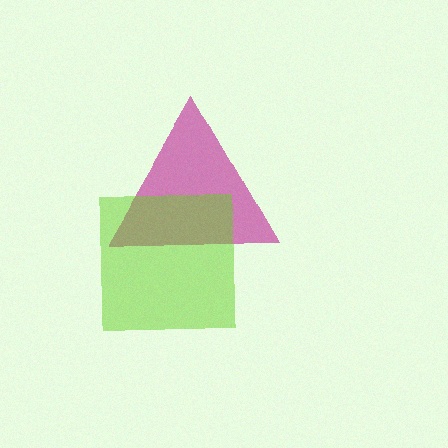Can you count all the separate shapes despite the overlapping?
Yes, there are 2 separate shapes.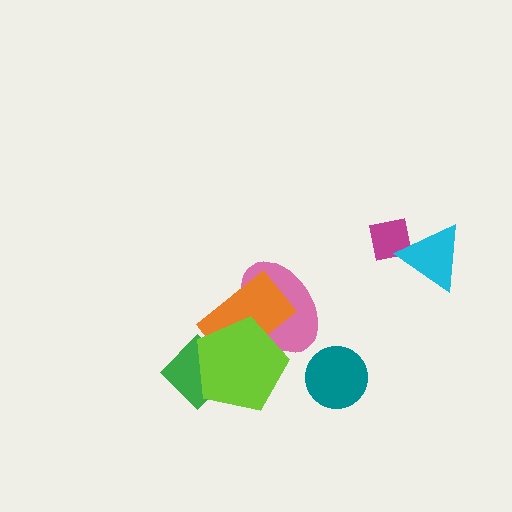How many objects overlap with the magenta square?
1 object overlaps with the magenta square.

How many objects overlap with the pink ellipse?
2 objects overlap with the pink ellipse.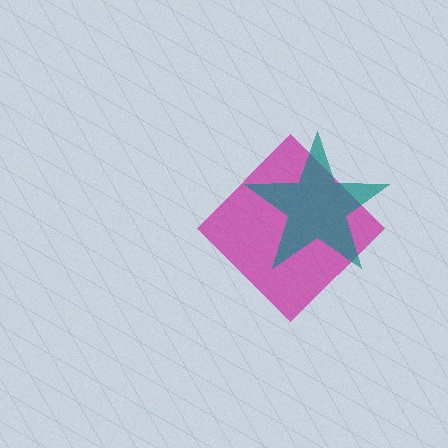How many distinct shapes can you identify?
There are 2 distinct shapes: a magenta diamond, a teal star.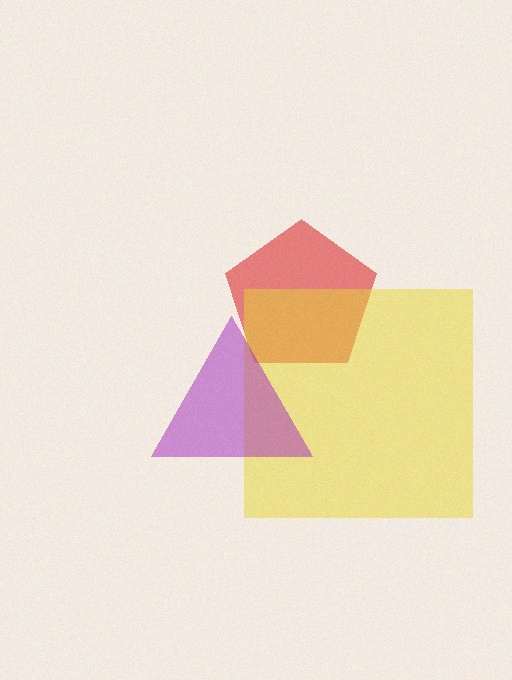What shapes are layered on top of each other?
The layered shapes are: a red pentagon, a yellow square, a purple triangle.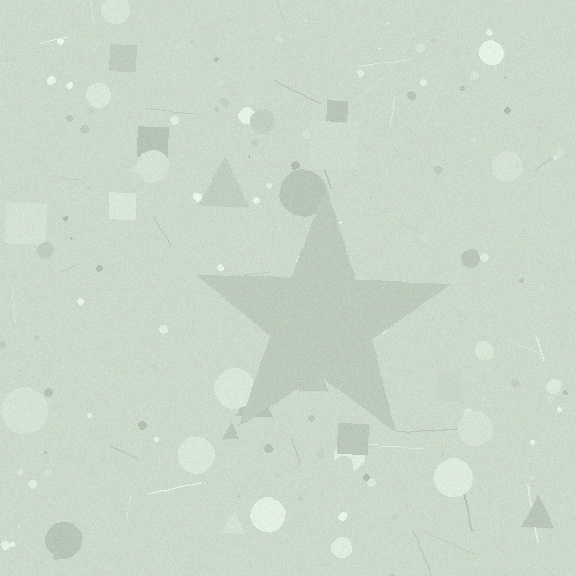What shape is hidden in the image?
A star is hidden in the image.